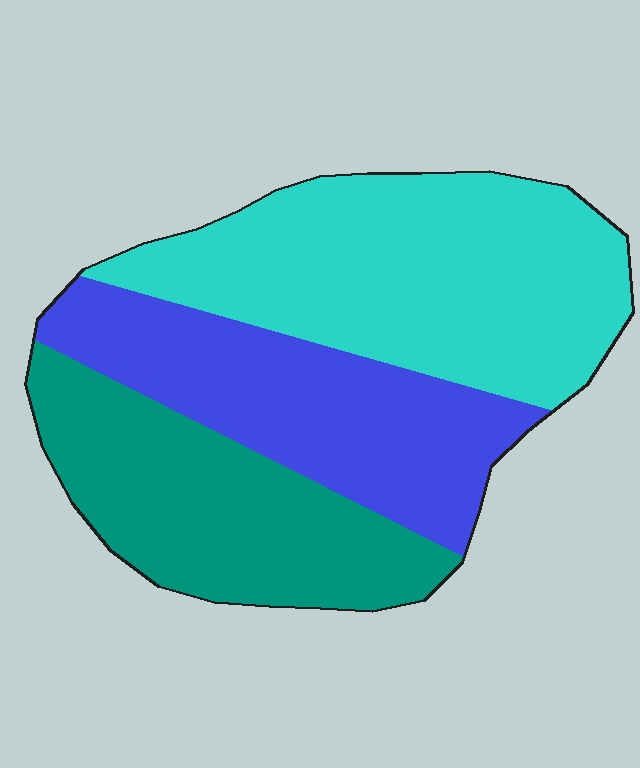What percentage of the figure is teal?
Teal covers roughly 30% of the figure.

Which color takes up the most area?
Cyan, at roughly 40%.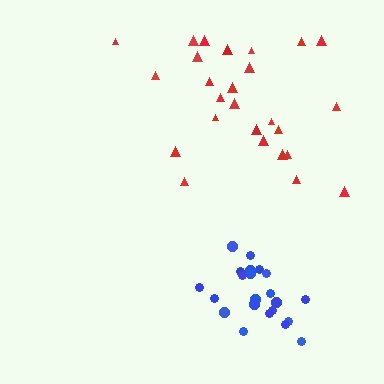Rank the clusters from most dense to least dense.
blue, red.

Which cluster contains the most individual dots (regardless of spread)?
Red (26).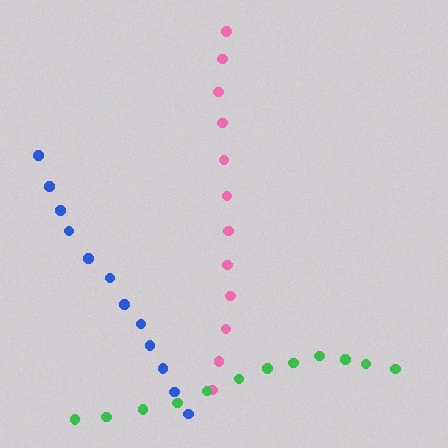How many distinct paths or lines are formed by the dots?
There are 3 distinct paths.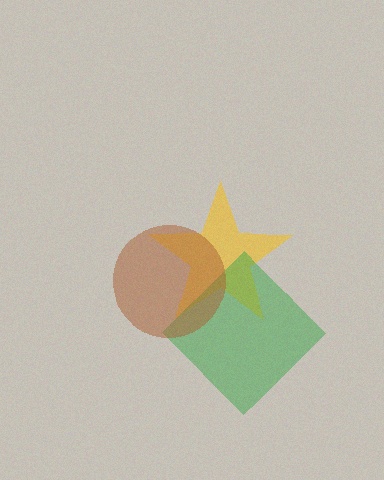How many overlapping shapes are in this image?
There are 3 overlapping shapes in the image.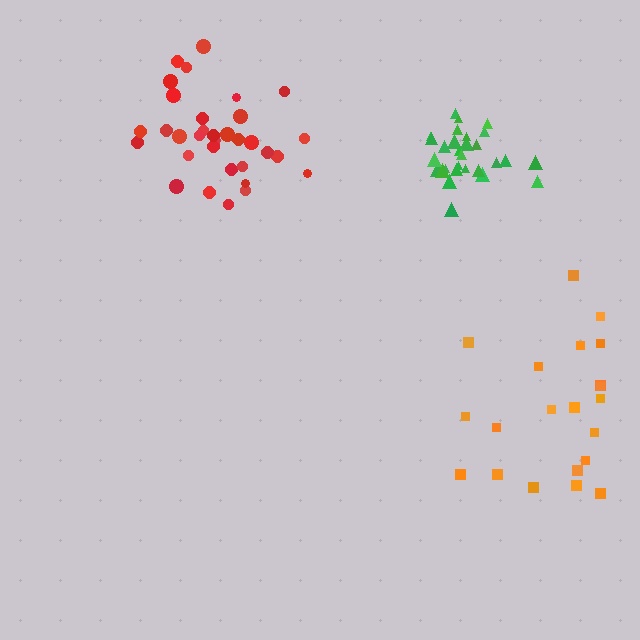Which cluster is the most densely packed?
Green.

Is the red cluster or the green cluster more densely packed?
Green.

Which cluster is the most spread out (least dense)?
Orange.